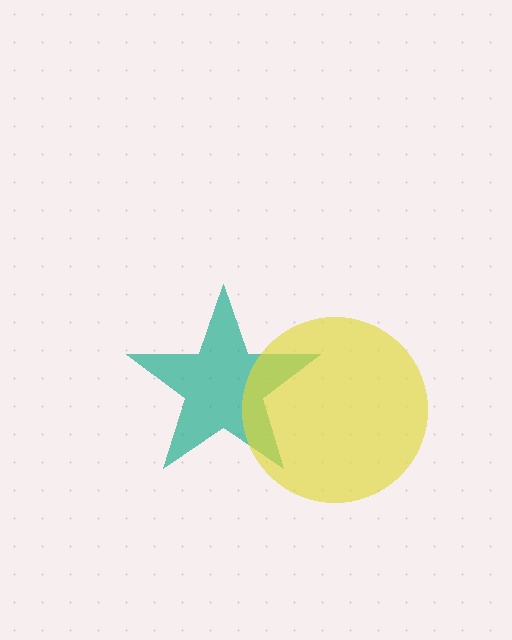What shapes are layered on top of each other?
The layered shapes are: a teal star, a yellow circle.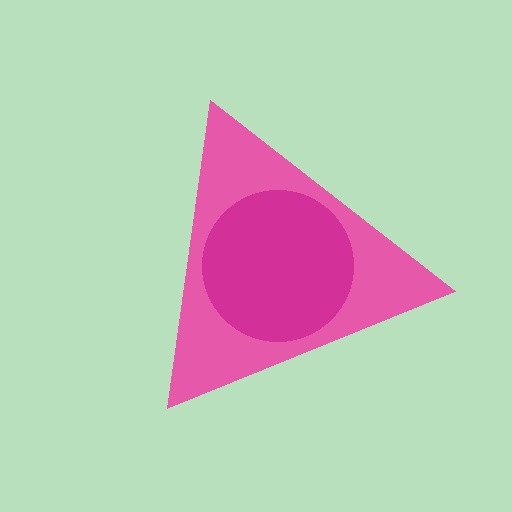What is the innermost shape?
The magenta circle.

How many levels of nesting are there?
2.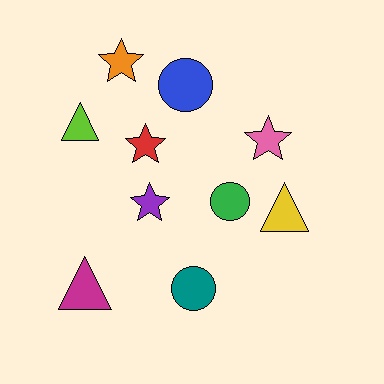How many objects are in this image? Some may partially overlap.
There are 10 objects.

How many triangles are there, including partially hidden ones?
There are 3 triangles.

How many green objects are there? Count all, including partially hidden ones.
There is 1 green object.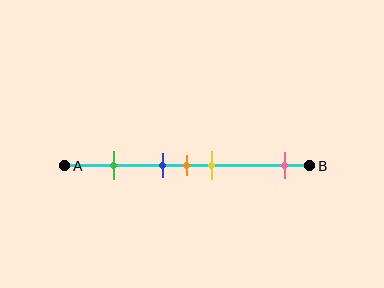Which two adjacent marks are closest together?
The blue and orange marks are the closest adjacent pair.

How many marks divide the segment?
There are 5 marks dividing the segment.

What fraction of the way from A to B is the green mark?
The green mark is approximately 20% (0.2) of the way from A to B.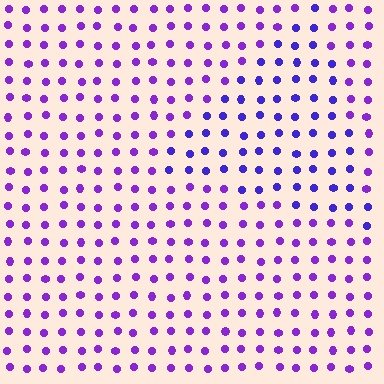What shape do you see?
I see a triangle.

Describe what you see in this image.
The image is filled with small purple elements in a uniform arrangement. A triangle-shaped region is visible where the elements are tinted to a slightly different hue, forming a subtle color boundary.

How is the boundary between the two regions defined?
The boundary is defined purely by a slight shift in hue (about 27 degrees). Spacing, size, and orientation are identical on both sides.